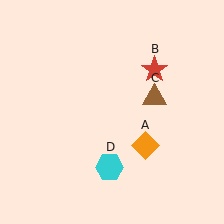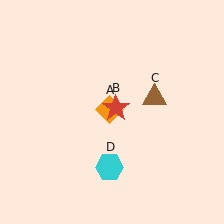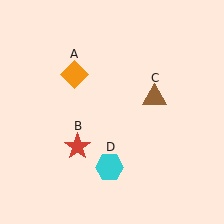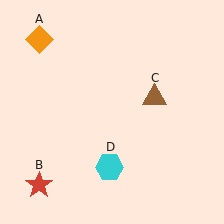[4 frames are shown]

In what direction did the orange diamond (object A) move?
The orange diamond (object A) moved up and to the left.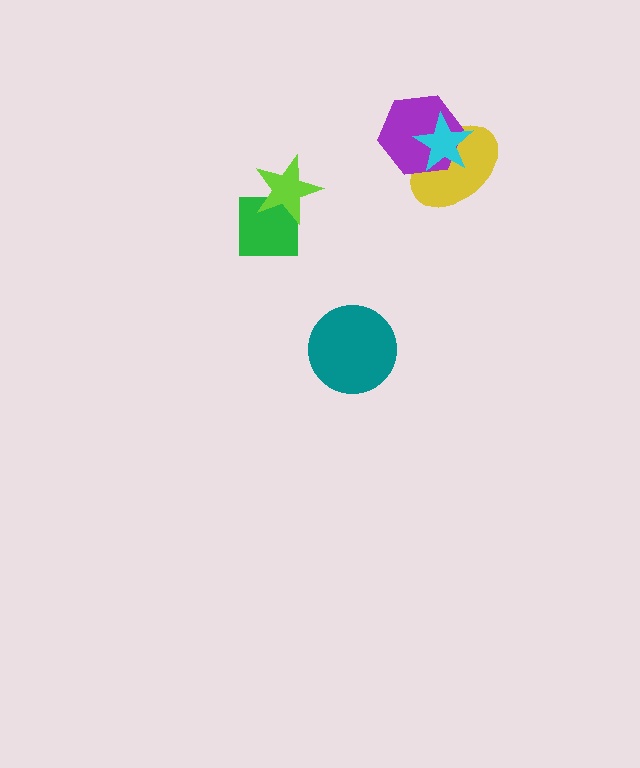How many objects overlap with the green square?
1 object overlaps with the green square.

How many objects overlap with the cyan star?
2 objects overlap with the cyan star.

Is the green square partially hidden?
Yes, it is partially covered by another shape.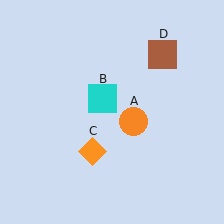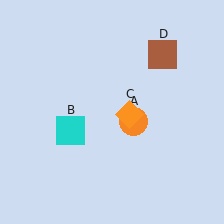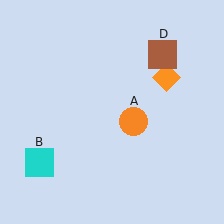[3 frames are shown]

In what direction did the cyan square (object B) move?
The cyan square (object B) moved down and to the left.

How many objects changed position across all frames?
2 objects changed position: cyan square (object B), orange diamond (object C).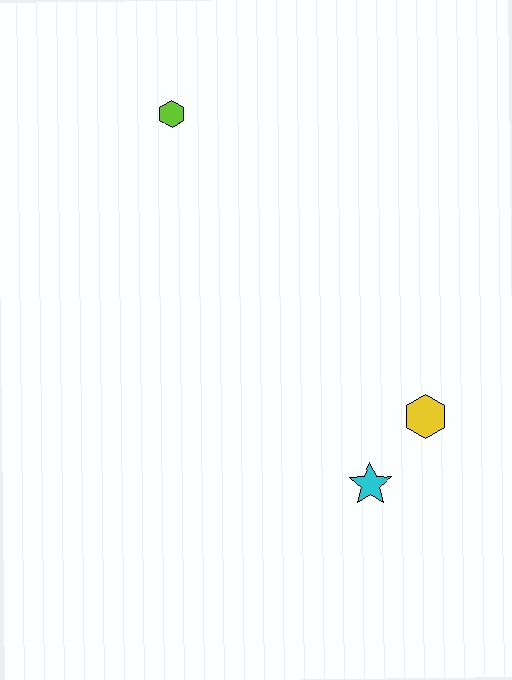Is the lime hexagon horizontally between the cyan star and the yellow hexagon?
No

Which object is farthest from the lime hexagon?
The cyan star is farthest from the lime hexagon.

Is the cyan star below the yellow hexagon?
Yes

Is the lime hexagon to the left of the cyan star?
Yes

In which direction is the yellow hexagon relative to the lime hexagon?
The yellow hexagon is below the lime hexagon.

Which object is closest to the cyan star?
The yellow hexagon is closest to the cyan star.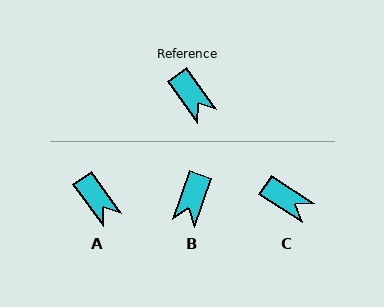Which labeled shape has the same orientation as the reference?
A.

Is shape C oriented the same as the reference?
No, it is off by about 22 degrees.